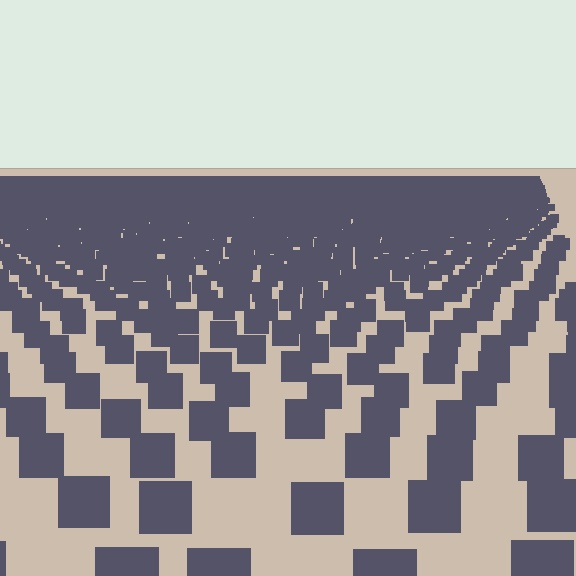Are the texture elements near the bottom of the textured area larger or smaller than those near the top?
Larger. Near the bottom, elements are closer to the viewer and appear at a bigger on-screen size.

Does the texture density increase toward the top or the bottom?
Density increases toward the top.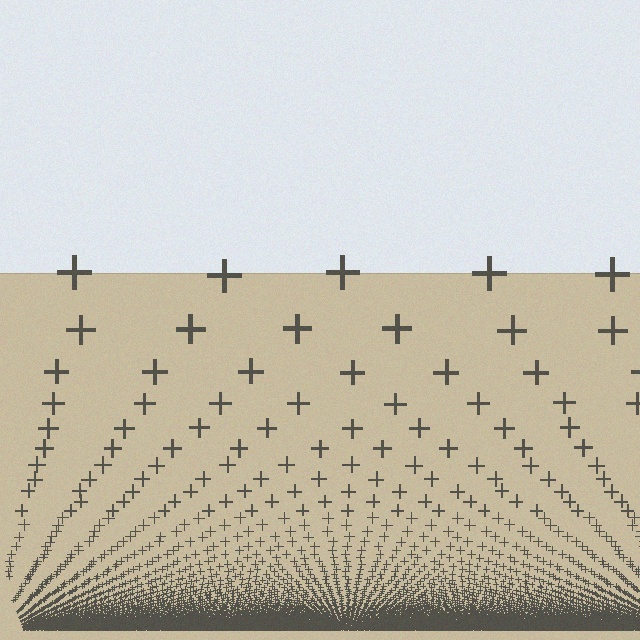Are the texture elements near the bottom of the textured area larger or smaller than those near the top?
Smaller. The gradient is inverted — elements near the bottom are smaller and denser.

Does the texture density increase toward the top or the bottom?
Density increases toward the bottom.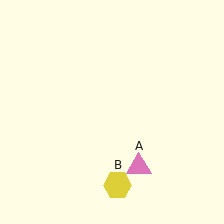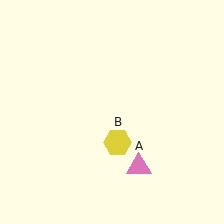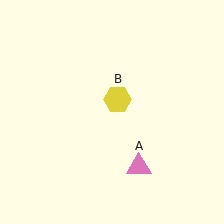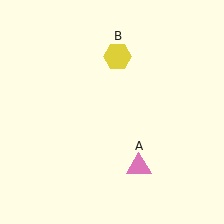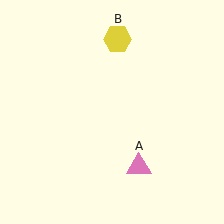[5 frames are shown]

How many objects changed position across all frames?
1 object changed position: yellow hexagon (object B).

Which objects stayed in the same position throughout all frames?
Pink triangle (object A) remained stationary.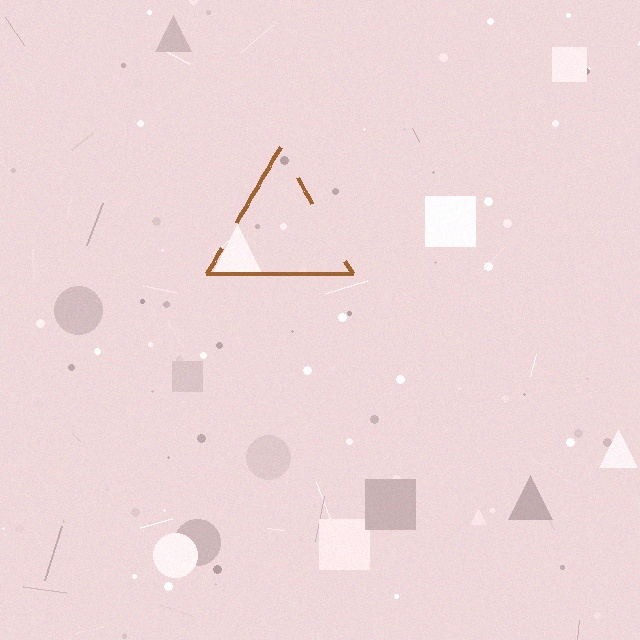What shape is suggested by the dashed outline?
The dashed outline suggests a triangle.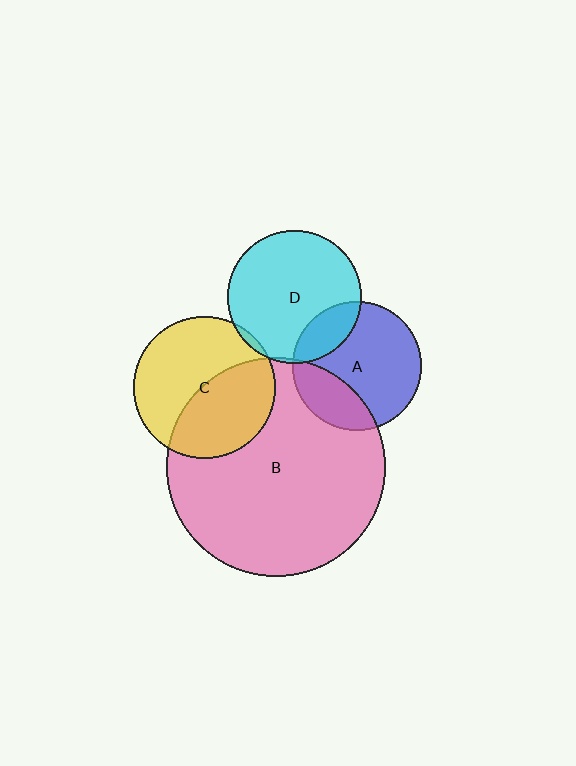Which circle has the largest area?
Circle B (pink).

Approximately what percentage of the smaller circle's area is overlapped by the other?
Approximately 5%.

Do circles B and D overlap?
Yes.